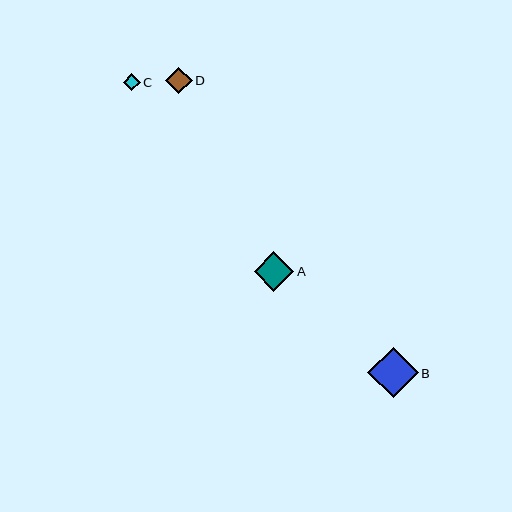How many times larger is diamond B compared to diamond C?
Diamond B is approximately 3.1 times the size of diamond C.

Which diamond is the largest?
Diamond B is the largest with a size of approximately 50 pixels.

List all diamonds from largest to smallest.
From largest to smallest: B, A, D, C.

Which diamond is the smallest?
Diamond C is the smallest with a size of approximately 16 pixels.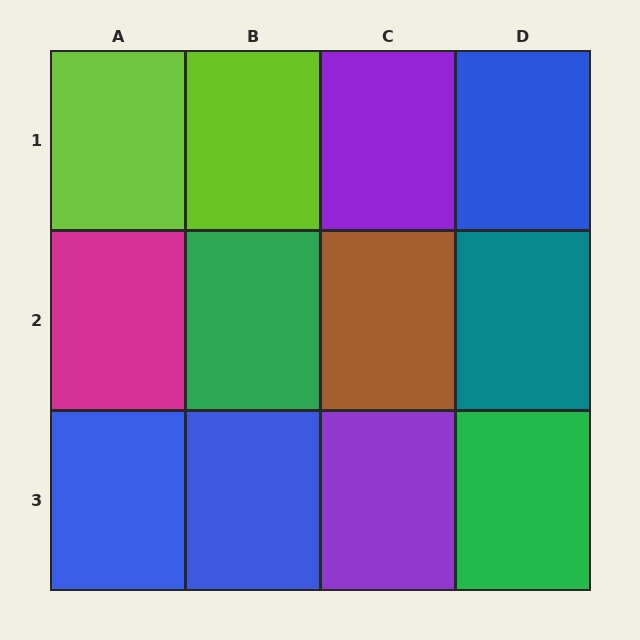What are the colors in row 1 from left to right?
Lime, lime, purple, blue.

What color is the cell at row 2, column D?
Teal.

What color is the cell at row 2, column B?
Green.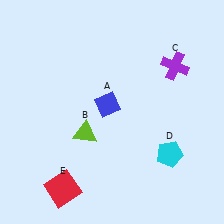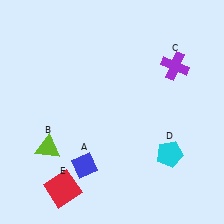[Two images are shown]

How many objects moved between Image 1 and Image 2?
2 objects moved between the two images.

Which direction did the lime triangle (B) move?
The lime triangle (B) moved left.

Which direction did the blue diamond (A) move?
The blue diamond (A) moved down.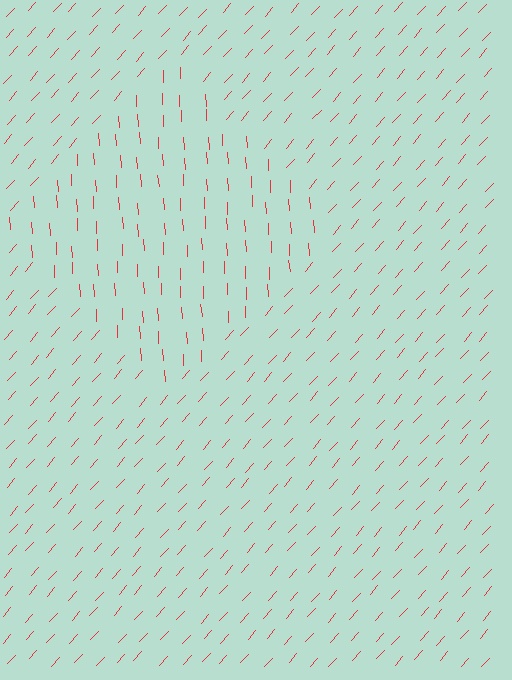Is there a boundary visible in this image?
Yes, there is a texture boundary formed by a change in line orientation.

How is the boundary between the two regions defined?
The boundary is defined purely by a change in line orientation (approximately 45 degrees difference). All lines are the same color and thickness.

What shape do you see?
I see a diamond.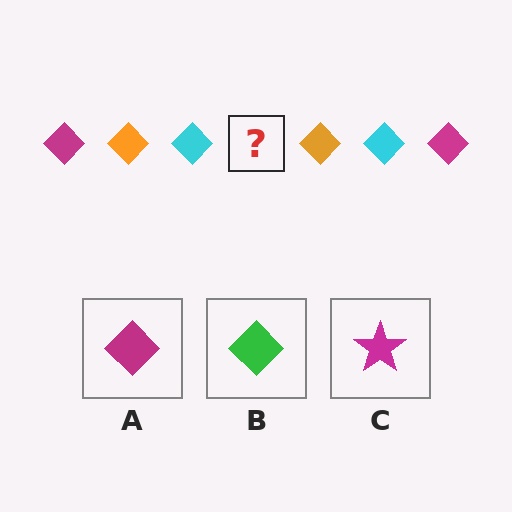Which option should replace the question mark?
Option A.